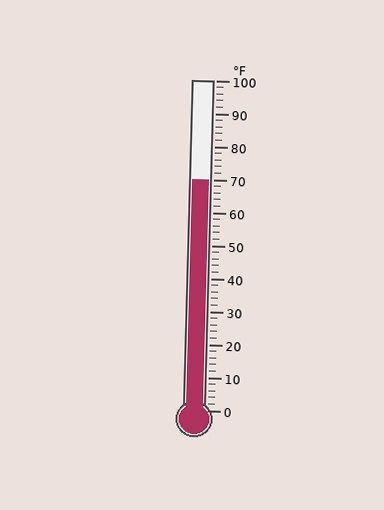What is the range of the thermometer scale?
The thermometer scale ranges from 0°F to 100°F.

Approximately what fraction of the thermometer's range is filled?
The thermometer is filled to approximately 70% of its range.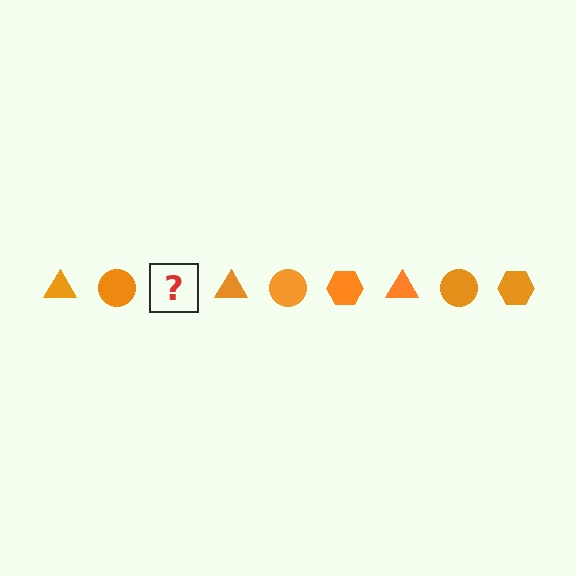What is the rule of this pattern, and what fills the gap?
The rule is that the pattern cycles through triangle, circle, hexagon shapes in orange. The gap should be filled with an orange hexagon.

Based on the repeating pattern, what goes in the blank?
The blank should be an orange hexagon.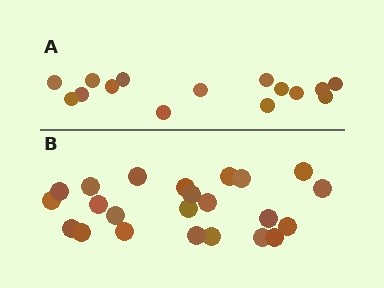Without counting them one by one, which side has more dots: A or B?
Region B (the bottom region) has more dots.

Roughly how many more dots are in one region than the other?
Region B has roughly 8 or so more dots than region A.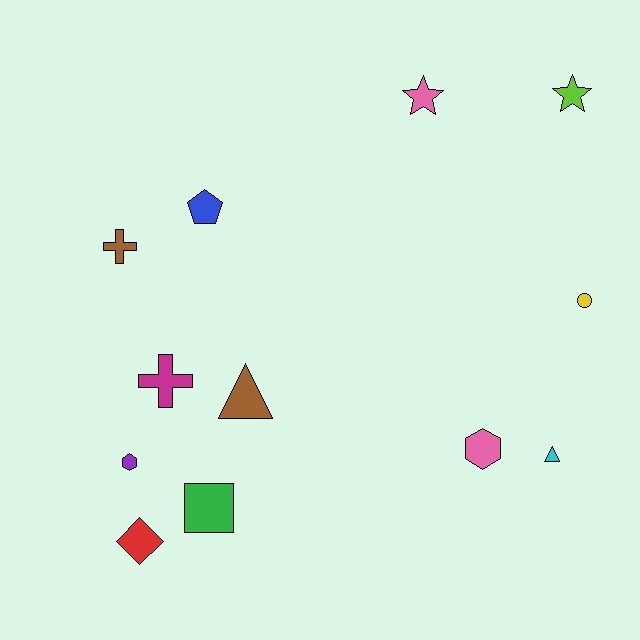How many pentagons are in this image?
There is 1 pentagon.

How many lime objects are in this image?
There is 1 lime object.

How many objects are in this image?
There are 12 objects.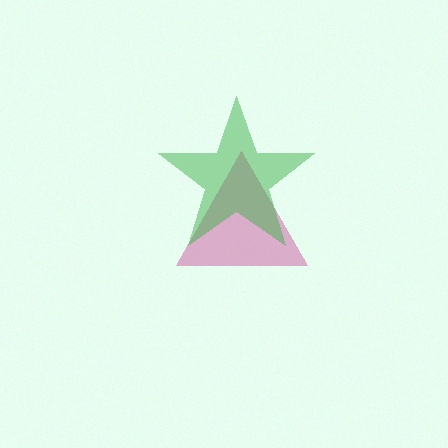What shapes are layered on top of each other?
The layered shapes are: a magenta triangle, a green star.